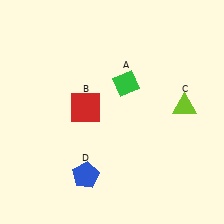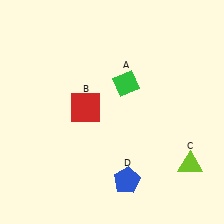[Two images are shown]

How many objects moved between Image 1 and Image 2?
2 objects moved between the two images.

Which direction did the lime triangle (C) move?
The lime triangle (C) moved down.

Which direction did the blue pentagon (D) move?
The blue pentagon (D) moved right.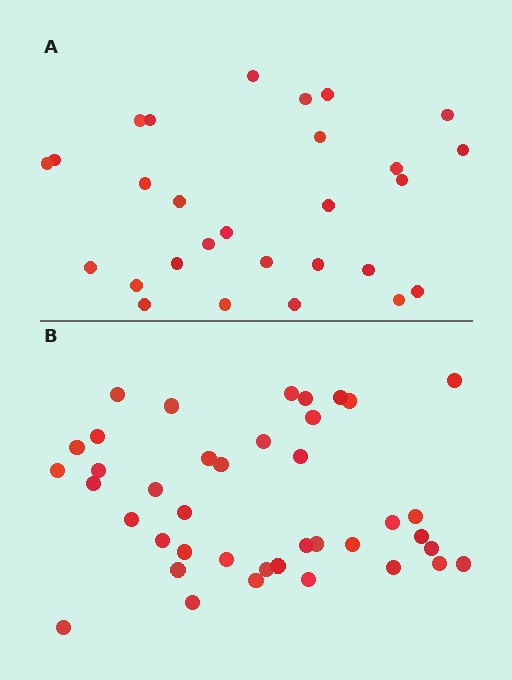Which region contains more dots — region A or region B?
Region B (the bottom region) has more dots.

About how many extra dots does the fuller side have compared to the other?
Region B has roughly 12 or so more dots than region A.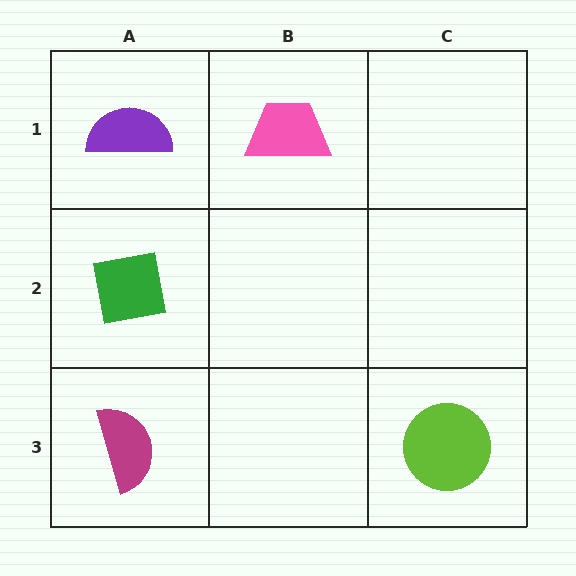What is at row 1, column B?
A pink trapezoid.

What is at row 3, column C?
A lime circle.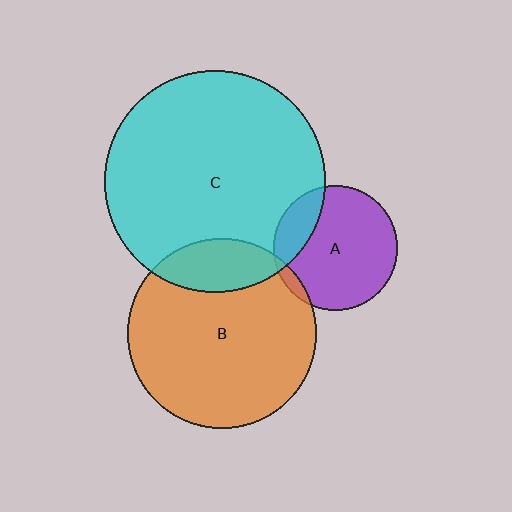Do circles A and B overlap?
Yes.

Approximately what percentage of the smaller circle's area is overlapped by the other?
Approximately 5%.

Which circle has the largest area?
Circle C (cyan).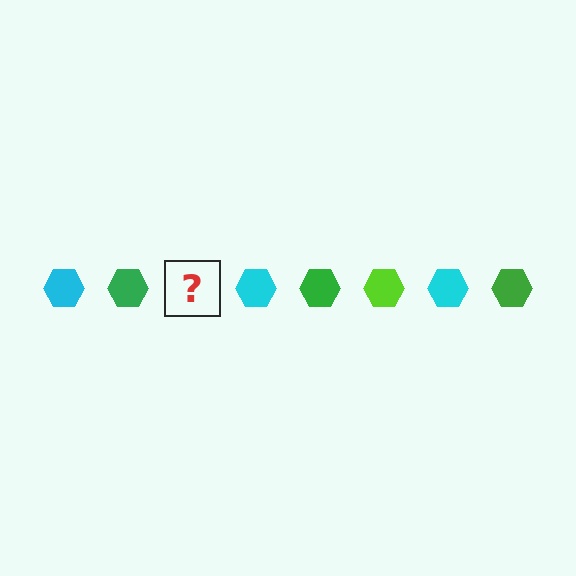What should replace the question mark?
The question mark should be replaced with a lime hexagon.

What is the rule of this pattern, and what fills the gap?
The rule is that the pattern cycles through cyan, green, lime hexagons. The gap should be filled with a lime hexagon.